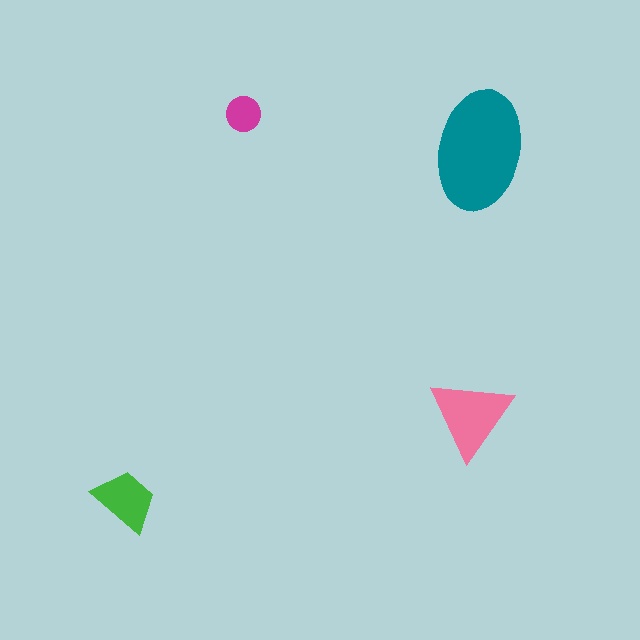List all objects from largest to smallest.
The teal ellipse, the pink triangle, the green trapezoid, the magenta circle.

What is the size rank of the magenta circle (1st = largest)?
4th.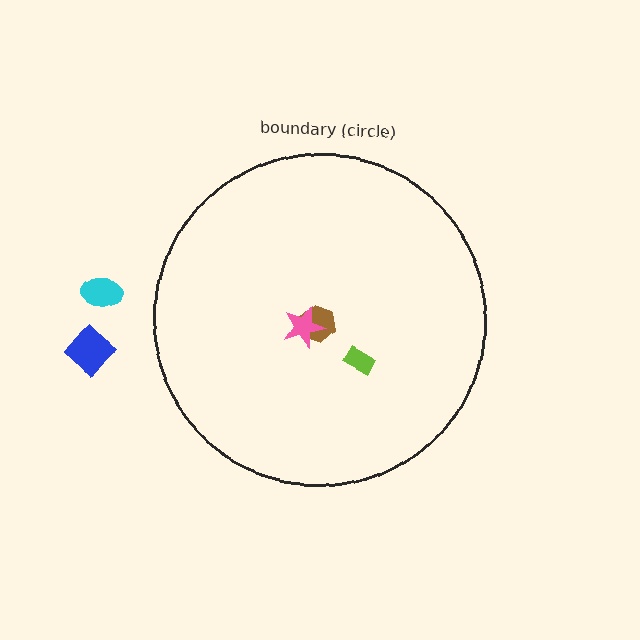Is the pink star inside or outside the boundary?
Inside.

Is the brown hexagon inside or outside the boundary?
Inside.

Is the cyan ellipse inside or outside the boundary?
Outside.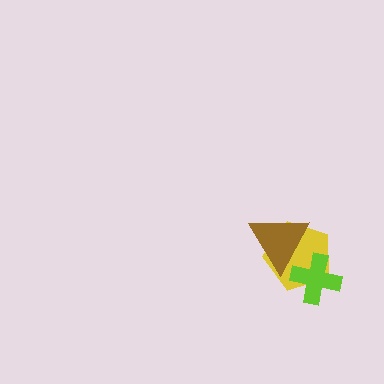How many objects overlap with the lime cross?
2 objects overlap with the lime cross.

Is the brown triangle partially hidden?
No, no other shape covers it.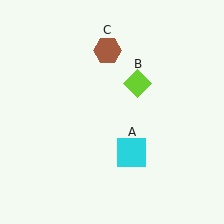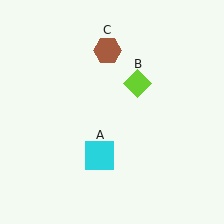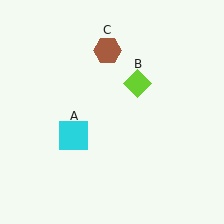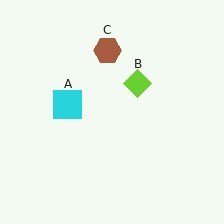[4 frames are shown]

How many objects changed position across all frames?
1 object changed position: cyan square (object A).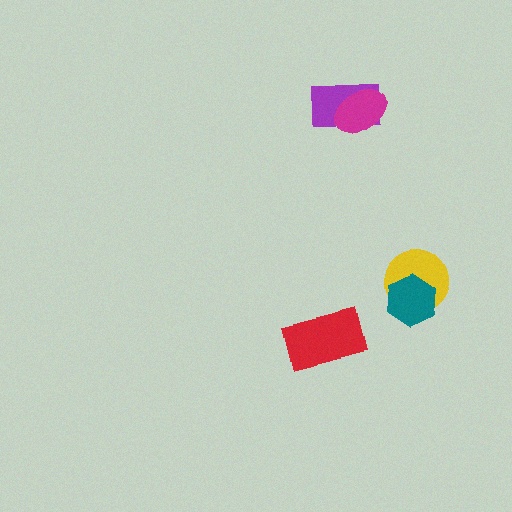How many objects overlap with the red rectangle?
0 objects overlap with the red rectangle.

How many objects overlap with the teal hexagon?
1 object overlaps with the teal hexagon.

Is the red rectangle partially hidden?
No, no other shape covers it.